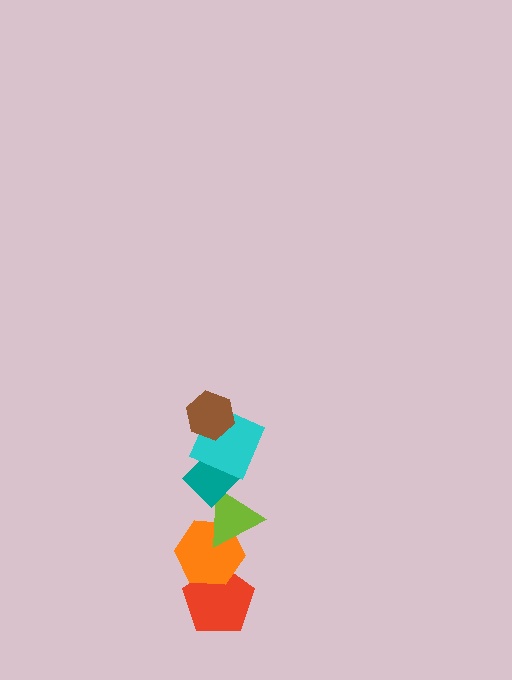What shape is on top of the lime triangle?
The teal diamond is on top of the lime triangle.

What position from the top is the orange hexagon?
The orange hexagon is 5th from the top.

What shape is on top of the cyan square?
The brown hexagon is on top of the cyan square.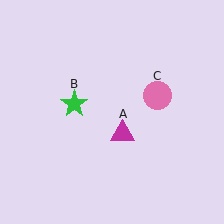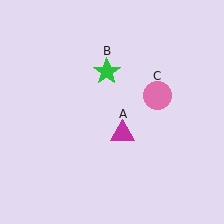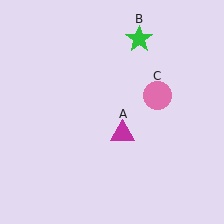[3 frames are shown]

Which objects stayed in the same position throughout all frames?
Magenta triangle (object A) and pink circle (object C) remained stationary.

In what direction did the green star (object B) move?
The green star (object B) moved up and to the right.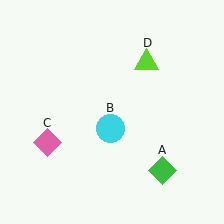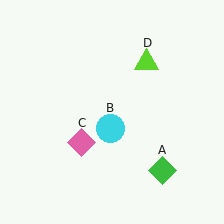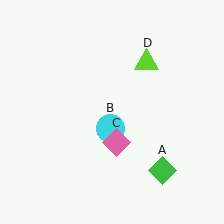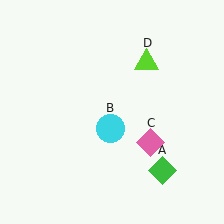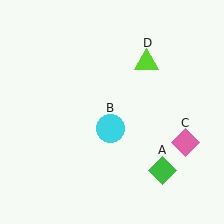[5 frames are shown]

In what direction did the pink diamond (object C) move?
The pink diamond (object C) moved right.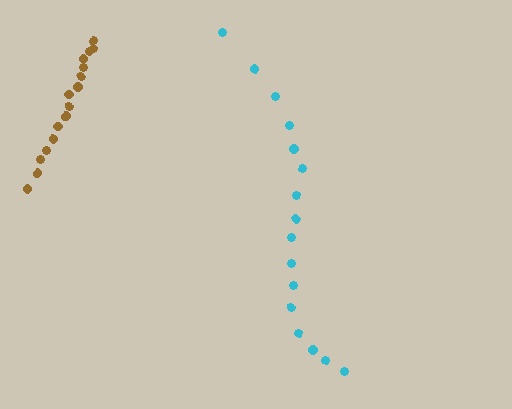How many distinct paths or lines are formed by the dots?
There are 2 distinct paths.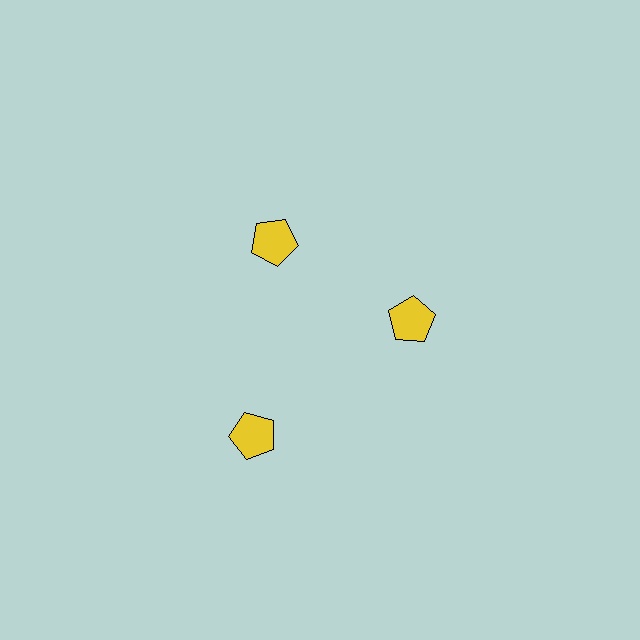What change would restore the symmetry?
The symmetry would be restored by moving it inward, back onto the ring so that all 3 pentagons sit at equal angles and equal distance from the center.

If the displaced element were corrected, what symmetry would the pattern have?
It would have 3-fold rotational symmetry — the pattern would map onto itself every 120 degrees.